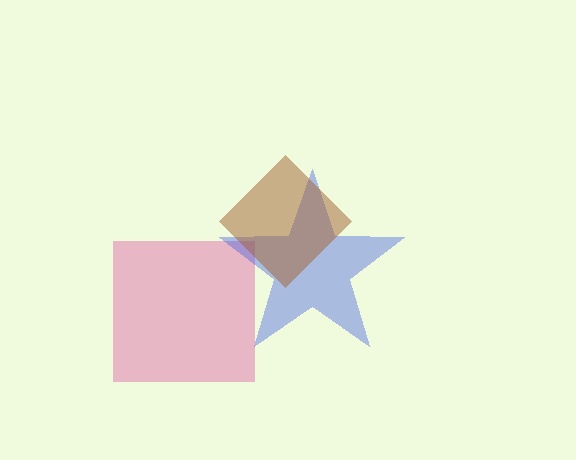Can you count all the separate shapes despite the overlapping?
Yes, there are 3 separate shapes.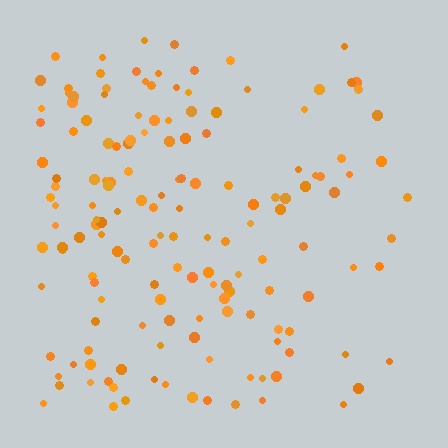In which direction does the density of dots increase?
From right to left, with the left side densest.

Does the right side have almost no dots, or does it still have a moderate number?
Still a moderate number, just noticeably fewer than the left.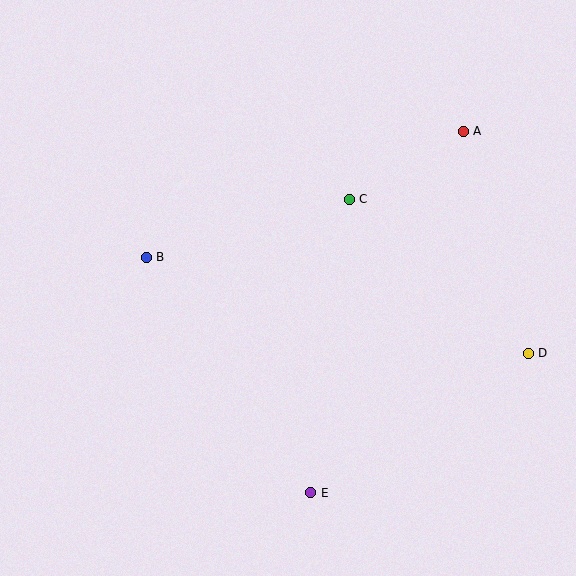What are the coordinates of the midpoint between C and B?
The midpoint between C and B is at (248, 228).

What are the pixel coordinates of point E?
Point E is at (311, 493).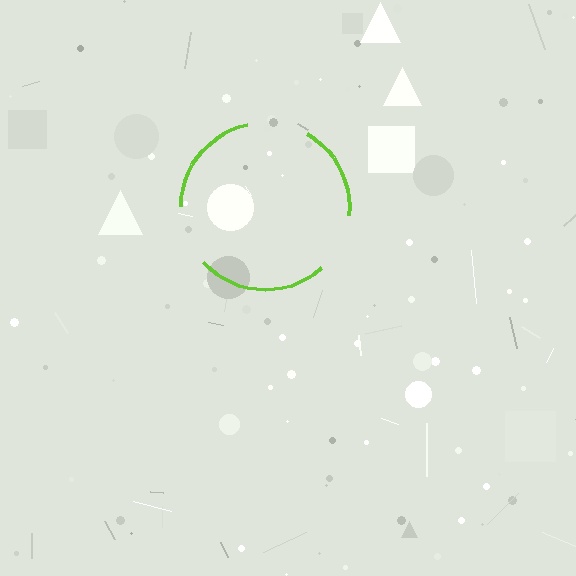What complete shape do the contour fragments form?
The contour fragments form a circle.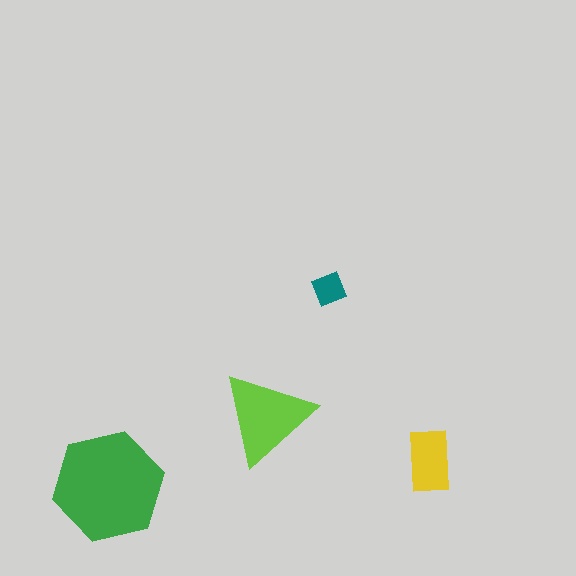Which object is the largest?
The green hexagon.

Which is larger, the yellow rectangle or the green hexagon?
The green hexagon.